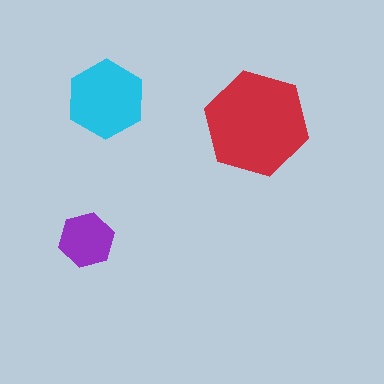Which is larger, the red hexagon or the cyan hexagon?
The red one.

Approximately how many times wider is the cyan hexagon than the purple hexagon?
About 1.5 times wider.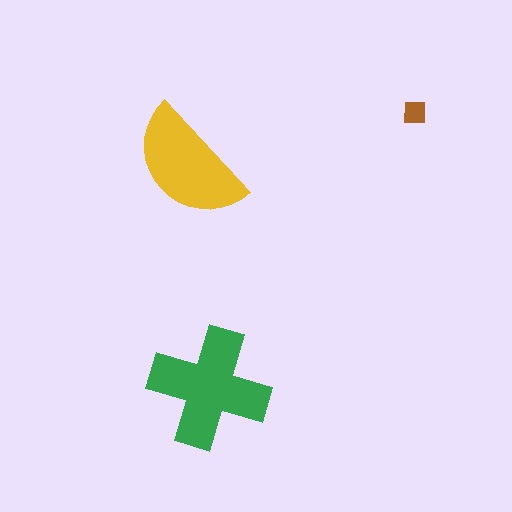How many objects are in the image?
There are 3 objects in the image.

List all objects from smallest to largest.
The brown square, the yellow semicircle, the green cross.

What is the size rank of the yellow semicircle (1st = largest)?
2nd.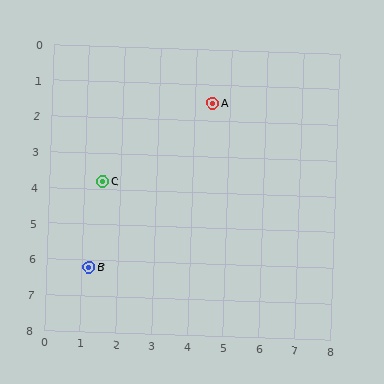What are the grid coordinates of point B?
Point B is at approximately (1.2, 6.2).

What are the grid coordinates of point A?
Point A is at approximately (4.5, 1.5).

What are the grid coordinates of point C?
Point C is at approximately (1.5, 3.8).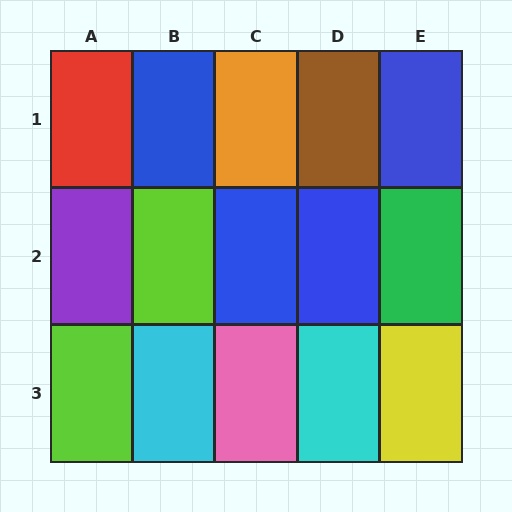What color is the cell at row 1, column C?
Orange.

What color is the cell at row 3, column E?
Yellow.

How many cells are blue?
4 cells are blue.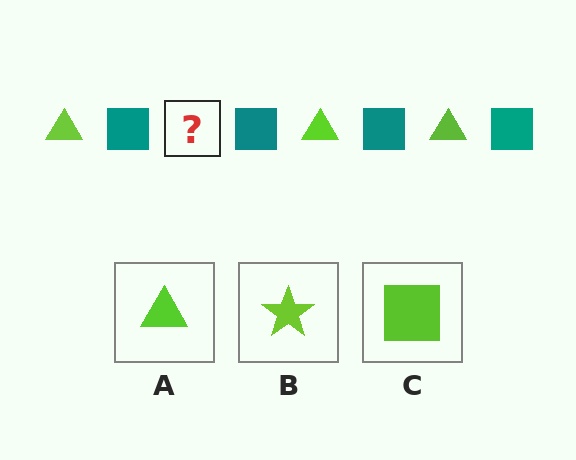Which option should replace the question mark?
Option A.